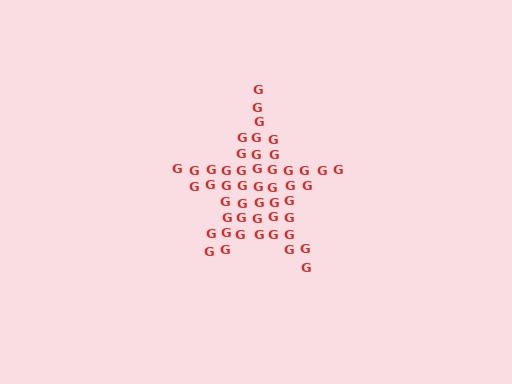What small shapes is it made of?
It is made of small letter G's.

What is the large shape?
The large shape is a star.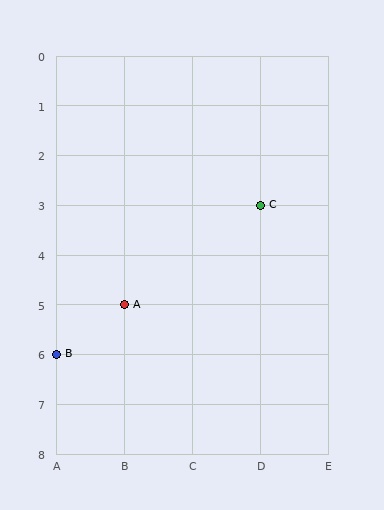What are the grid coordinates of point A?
Point A is at grid coordinates (B, 5).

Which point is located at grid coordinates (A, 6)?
Point B is at (A, 6).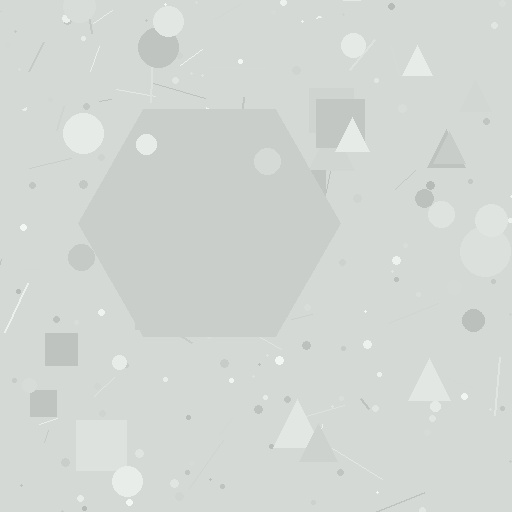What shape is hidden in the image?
A hexagon is hidden in the image.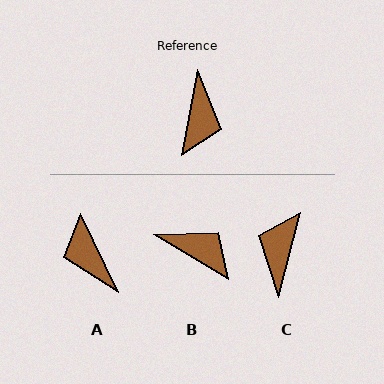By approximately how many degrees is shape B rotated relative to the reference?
Approximately 70 degrees counter-clockwise.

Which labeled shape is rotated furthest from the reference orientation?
C, about 176 degrees away.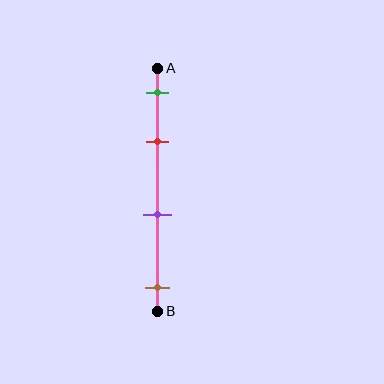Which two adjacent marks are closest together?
The green and red marks are the closest adjacent pair.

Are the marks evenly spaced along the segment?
No, the marks are not evenly spaced.